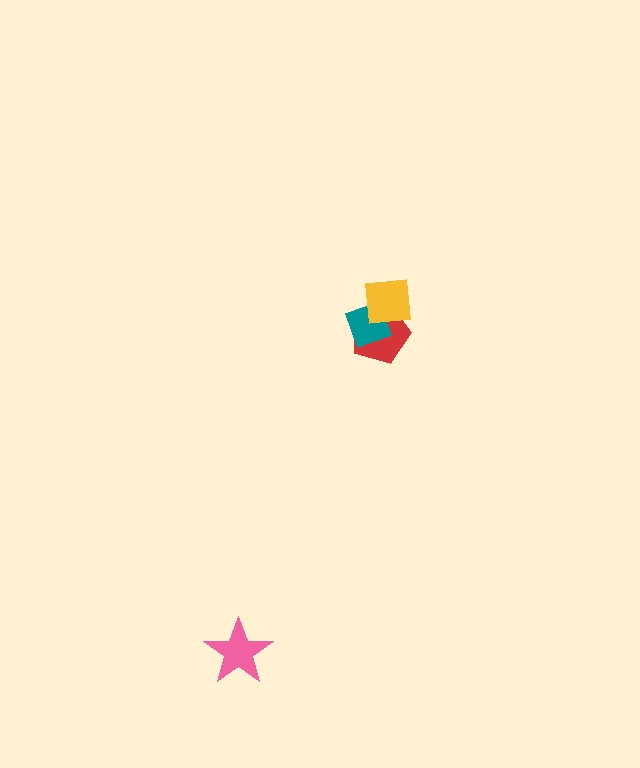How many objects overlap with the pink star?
0 objects overlap with the pink star.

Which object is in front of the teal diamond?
The yellow square is in front of the teal diamond.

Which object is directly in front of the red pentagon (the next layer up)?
The teal diamond is directly in front of the red pentagon.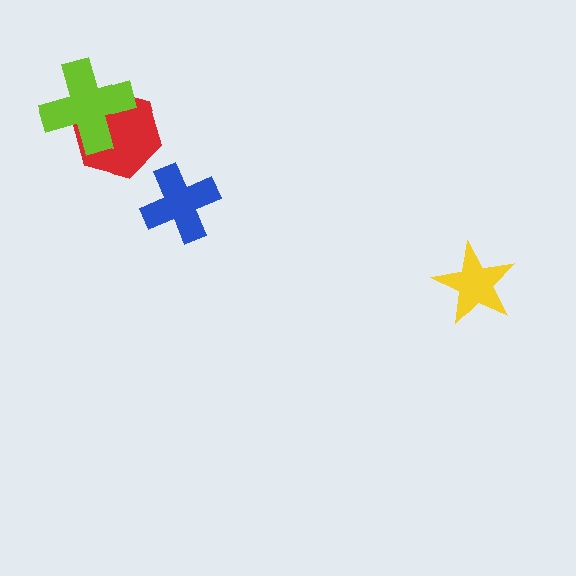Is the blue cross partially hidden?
No, no other shape covers it.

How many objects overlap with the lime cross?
1 object overlaps with the lime cross.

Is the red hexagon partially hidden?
Yes, it is partially covered by another shape.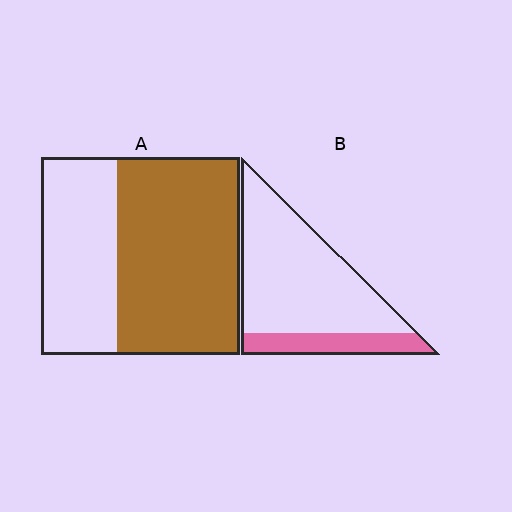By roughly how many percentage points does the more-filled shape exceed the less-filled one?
By roughly 40 percentage points (A over B).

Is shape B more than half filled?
No.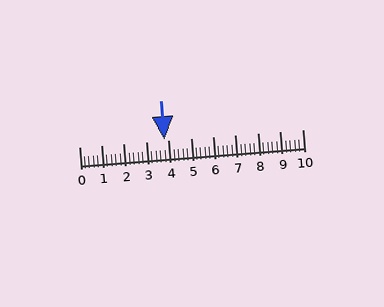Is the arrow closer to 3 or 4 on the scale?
The arrow is closer to 4.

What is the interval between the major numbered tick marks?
The major tick marks are spaced 1 units apart.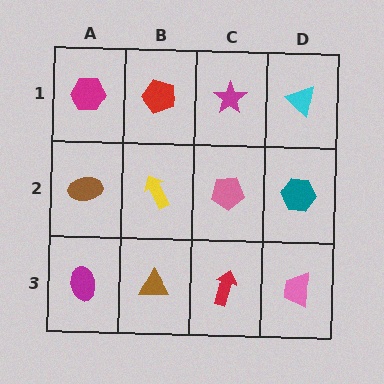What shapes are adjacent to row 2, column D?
A cyan triangle (row 1, column D), a pink trapezoid (row 3, column D), a pink pentagon (row 2, column C).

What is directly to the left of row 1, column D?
A magenta star.